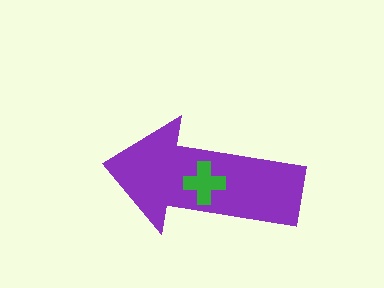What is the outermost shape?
The purple arrow.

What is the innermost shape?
The green cross.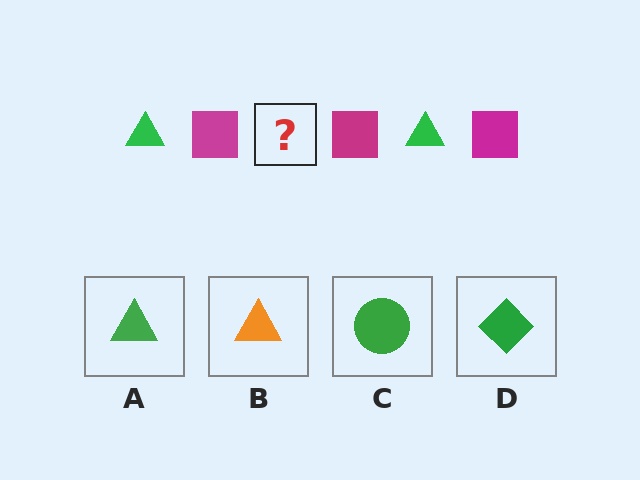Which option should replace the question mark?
Option A.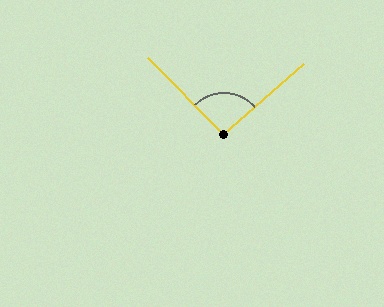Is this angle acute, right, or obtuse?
It is approximately a right angle.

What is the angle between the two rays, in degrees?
Approximately 93 degrees.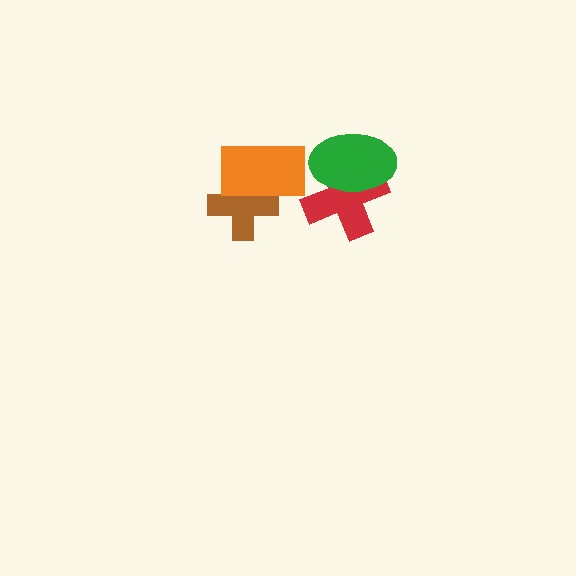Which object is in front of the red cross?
The green ellipse is in front of the red cross.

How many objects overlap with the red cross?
1 object overlaps with the red cross.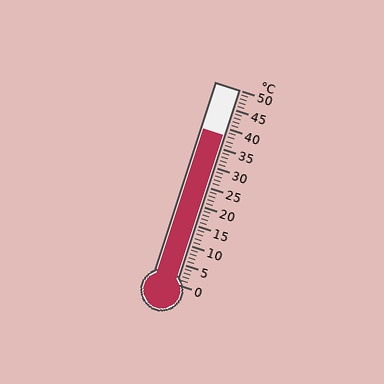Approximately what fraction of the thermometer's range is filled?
The thermometer is filled to approximately 75% of its range.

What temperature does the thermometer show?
The thermometer shows approximately 38°C.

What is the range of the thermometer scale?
The thermometer scale ranges from 0°C to 50°C.